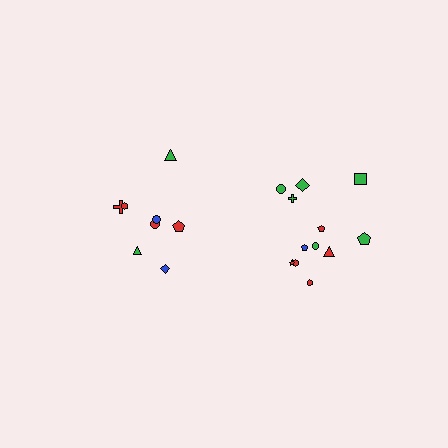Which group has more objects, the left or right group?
The right group.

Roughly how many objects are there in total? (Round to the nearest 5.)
Roughly 20 objects in total.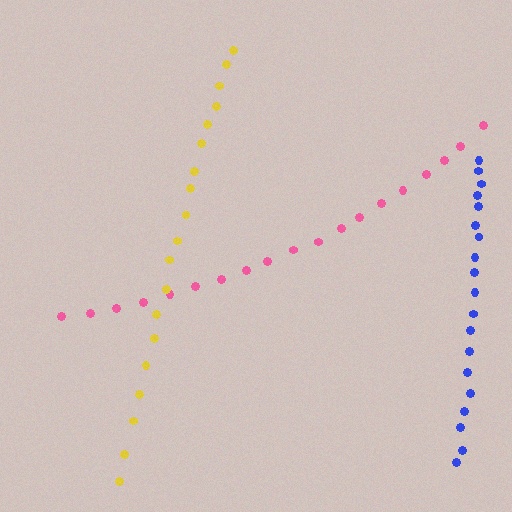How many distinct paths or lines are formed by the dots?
There are 3 distinct paths.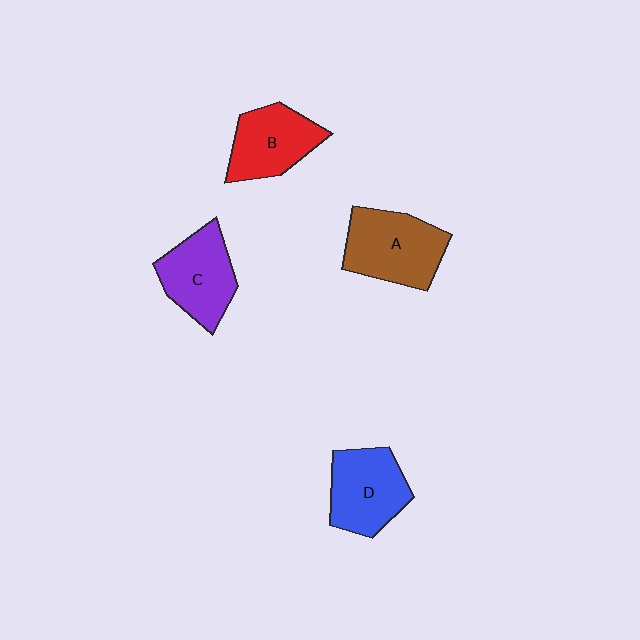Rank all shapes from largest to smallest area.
From largest to smallest: A (brown), D (blue), C (purple), B (red).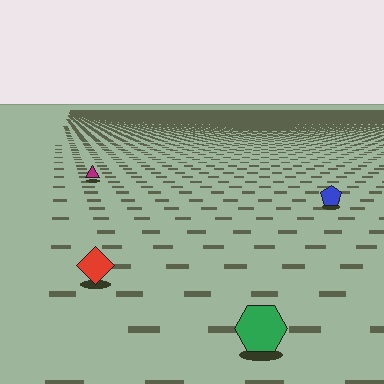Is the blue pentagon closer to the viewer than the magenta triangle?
Yes. The blue pentagon is closer — you can tell from the texture gradient: the ground texture is coarser near it.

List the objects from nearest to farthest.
From nearest to farthest: the green hexagon, the red diamond, the blue pentagon, the magenta triangle.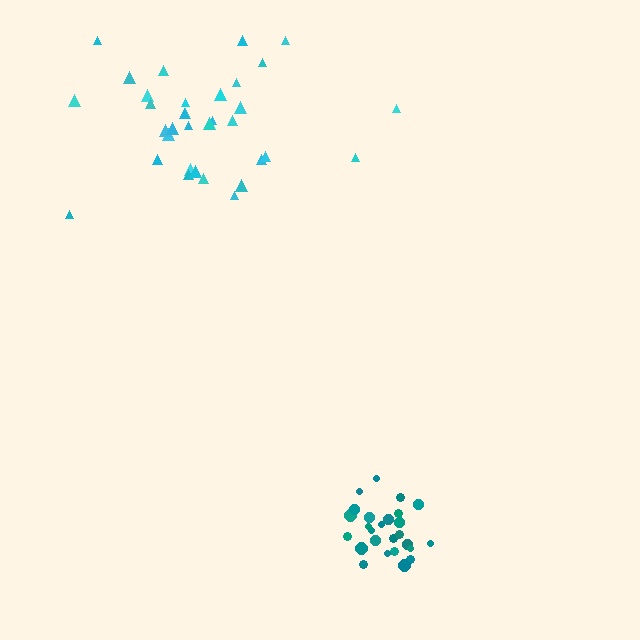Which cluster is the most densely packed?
Teal.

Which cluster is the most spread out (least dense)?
Cyan.